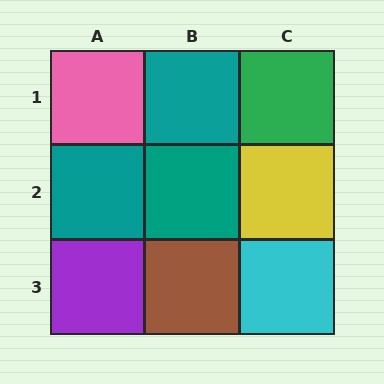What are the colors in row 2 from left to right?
Teal, teal, yellow.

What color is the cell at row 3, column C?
Cyan.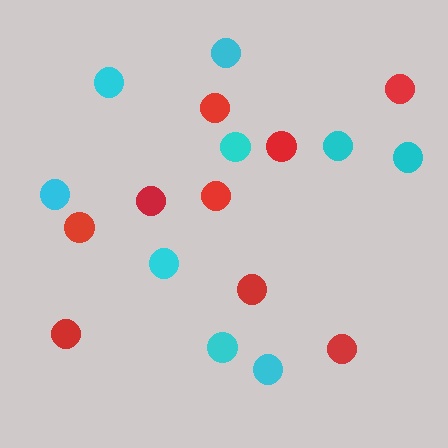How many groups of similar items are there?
There are 2 groups: one group of cyan circles (9) and one group of red circles (9).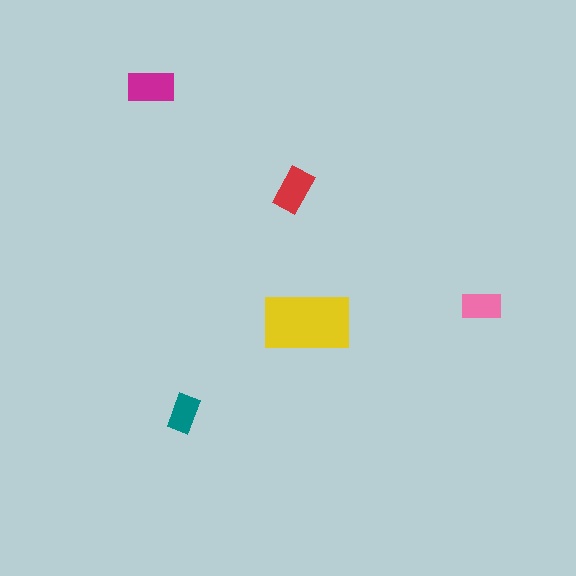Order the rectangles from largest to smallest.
the yellow one, the magenta one, the red one, the pink one, the teal one.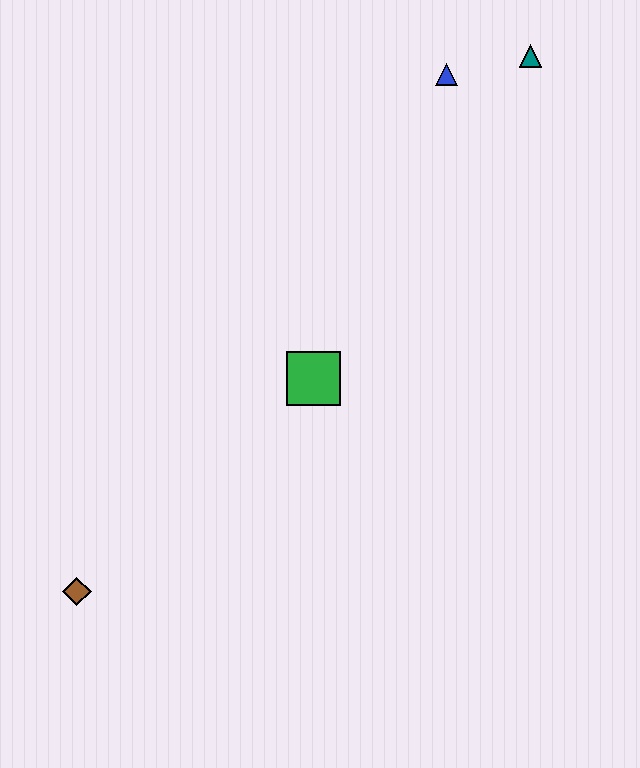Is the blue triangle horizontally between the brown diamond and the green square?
No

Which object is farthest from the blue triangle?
The brown diamond is farthest from the blue triangle.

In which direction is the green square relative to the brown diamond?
The green square is to the right of the brown diamond.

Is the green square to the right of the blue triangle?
No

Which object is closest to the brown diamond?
The green square is closest to the brown diamond.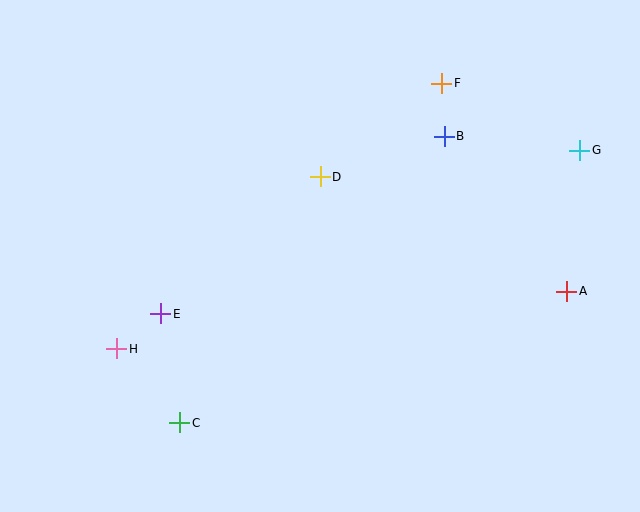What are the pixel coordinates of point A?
Point A is at (567, 291).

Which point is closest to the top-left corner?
Point E is closest to the top-left corner.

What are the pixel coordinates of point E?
Point E is at (161, 314).